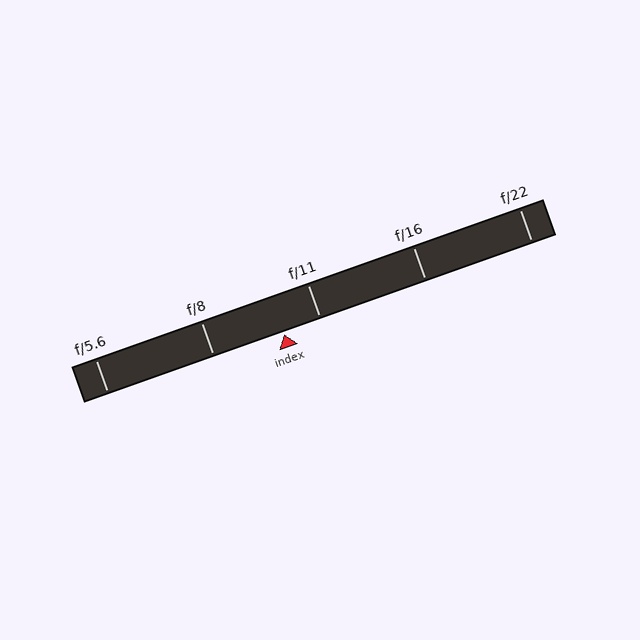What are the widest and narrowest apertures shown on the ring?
The widest aperture shown is f/5.6 and the narrowest is f/22.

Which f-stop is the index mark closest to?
The index mark is closest to f/11.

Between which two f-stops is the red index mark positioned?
The index mark is between f/8 and f/11.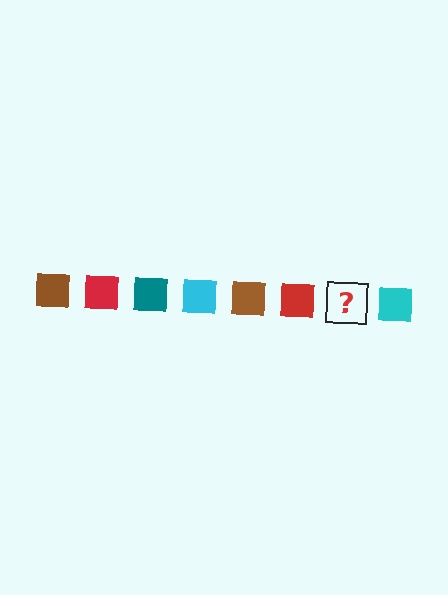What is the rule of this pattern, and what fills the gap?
The rule is that the pattern cycles through brown, red, teal, cyan squares. The gap should be filled with a teal square.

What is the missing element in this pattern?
The missing element is a teal square.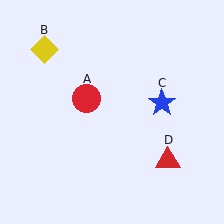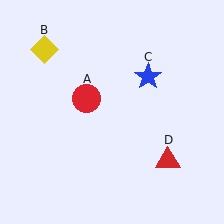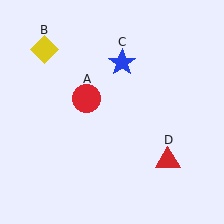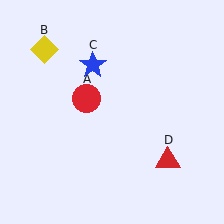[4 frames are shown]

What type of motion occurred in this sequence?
The blue star (object C) rotated counterclockwise around the center of the scene.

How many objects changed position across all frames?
1 object changed position: blue star (object C).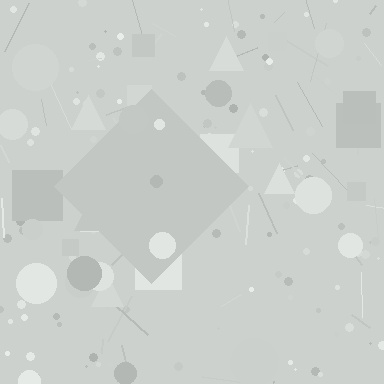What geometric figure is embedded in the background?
A diamond is embedded in the background.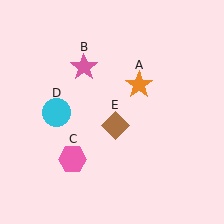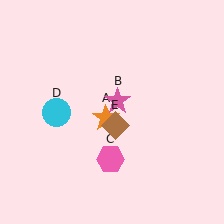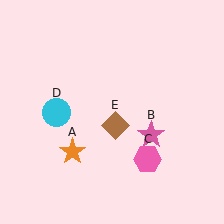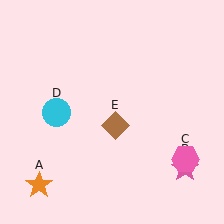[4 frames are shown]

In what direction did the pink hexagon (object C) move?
The pink hexagon (object C) moved right.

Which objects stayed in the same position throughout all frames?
Cyan circle (object D) and brown diamond (object E) remained stationary.